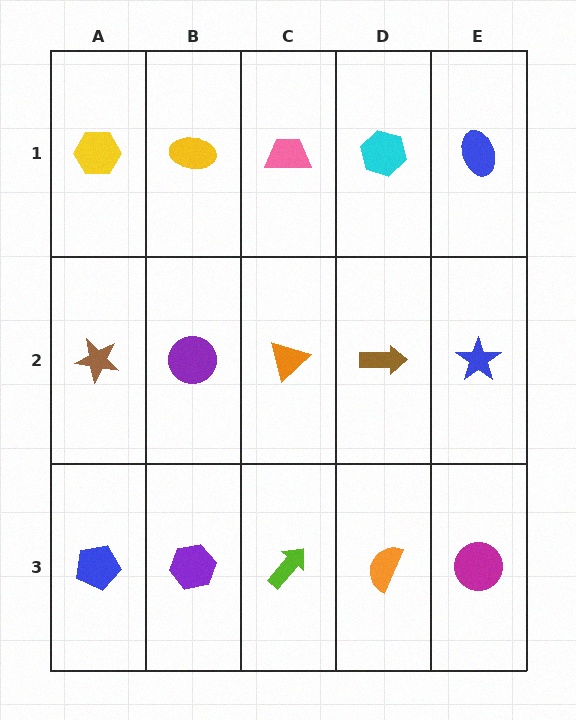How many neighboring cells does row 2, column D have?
4.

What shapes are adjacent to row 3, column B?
A purple circle (row 2, column B), a blue pentagon (row 3, column A), a lime arrow (row 3, column C).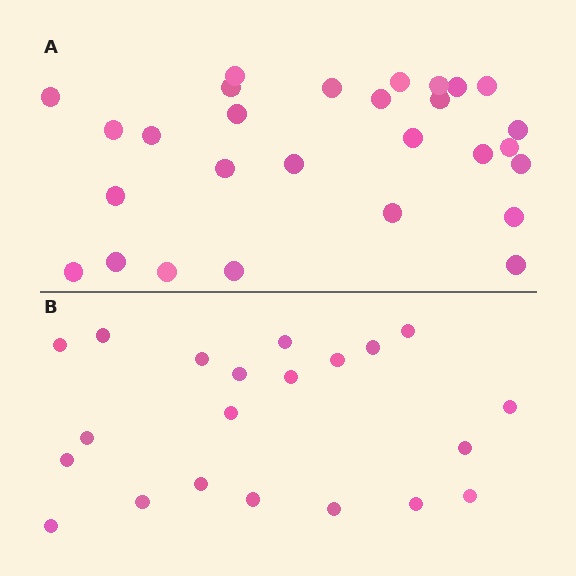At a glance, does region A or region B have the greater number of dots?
Region A (the top region) has more dots.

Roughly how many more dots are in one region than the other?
Region A has roughly 8 or so more dots than region B.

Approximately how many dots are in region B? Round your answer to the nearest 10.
About 20 dots. (The exact count is 21, which rounds to 20.)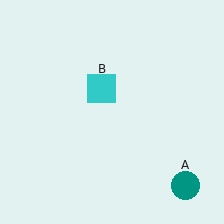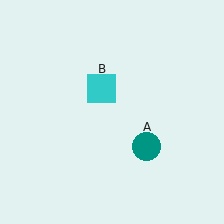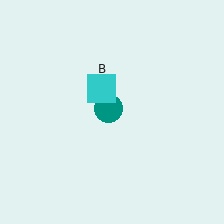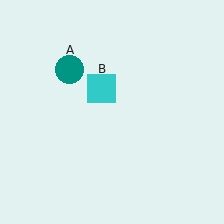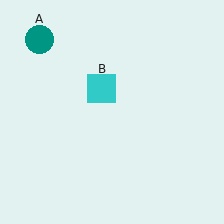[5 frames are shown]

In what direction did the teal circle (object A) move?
The teal circle (object A) moved up and to the left.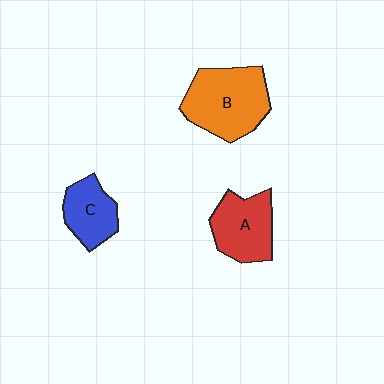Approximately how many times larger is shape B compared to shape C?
Approximately 1.7 times.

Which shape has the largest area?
Shape B (orange).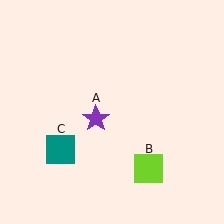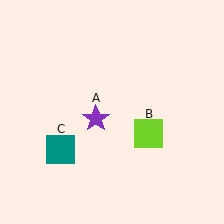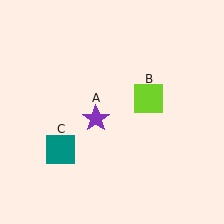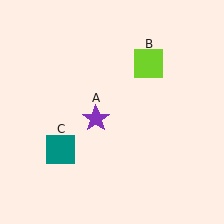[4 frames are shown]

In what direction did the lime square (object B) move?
The lime square (object B) moved up.